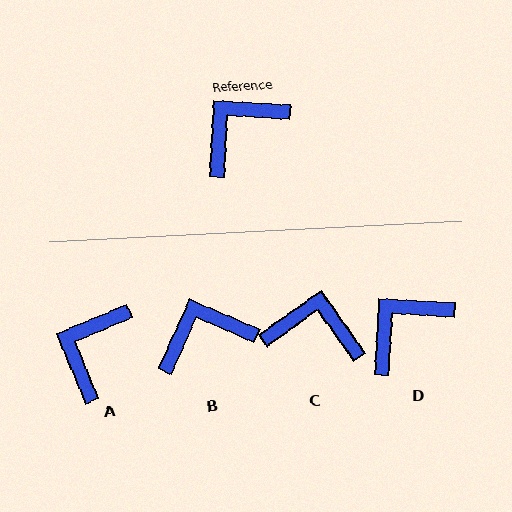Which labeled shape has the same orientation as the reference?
D.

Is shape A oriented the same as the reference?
No, it is off by about 26 degrees.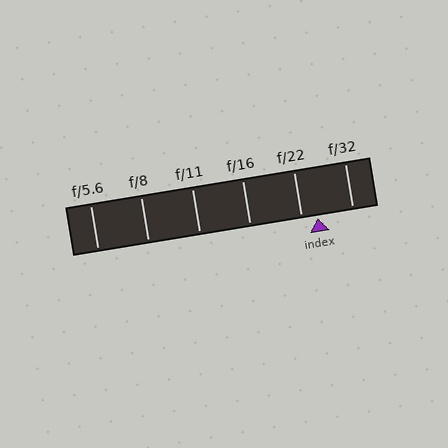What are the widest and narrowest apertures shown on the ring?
The widest aperture shown is f/5.6 and the narrowest is f/32.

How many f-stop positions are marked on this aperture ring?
There are 6 f-stop positions marked.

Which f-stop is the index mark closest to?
The index mark is closest to f/22.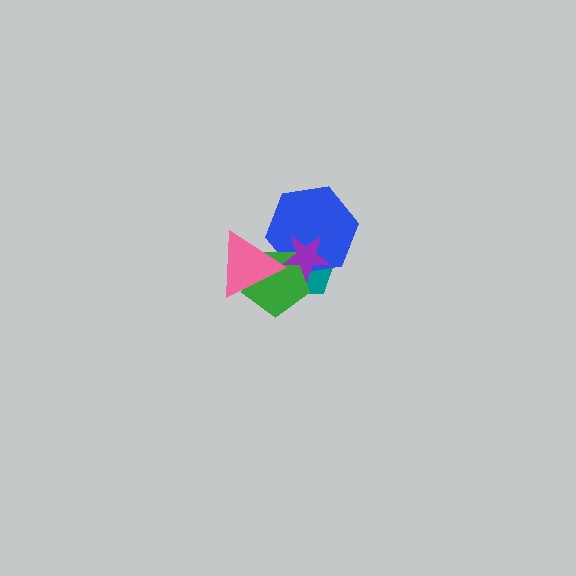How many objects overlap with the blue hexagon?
4 objects overlap with the blue hexagon.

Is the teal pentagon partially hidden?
Yes, it is partially covered by another shape.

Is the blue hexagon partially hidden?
Yes, it is partially covered by another shape.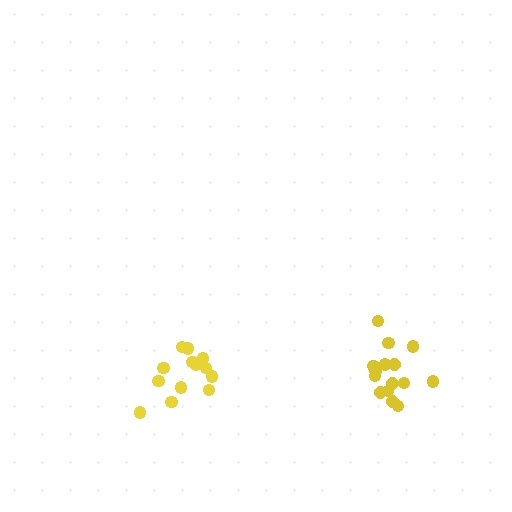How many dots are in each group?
Group 1: 13 dots, Group 2: 15 dots (28 total).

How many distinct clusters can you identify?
There are 2 distinct clusters.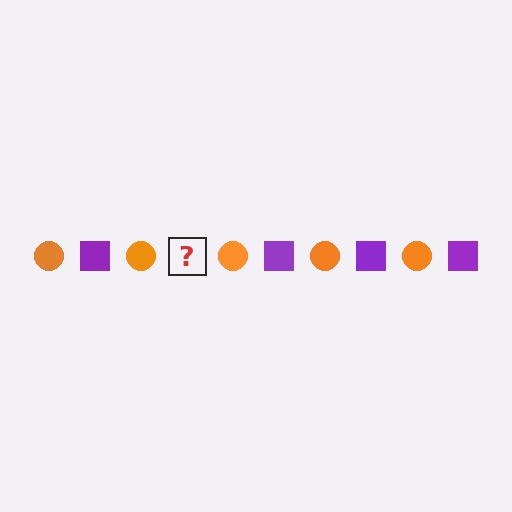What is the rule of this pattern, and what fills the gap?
The rule is that the pattern alternates between orange circle and purple square. The gap should be filled with a purple square.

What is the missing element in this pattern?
The missing element is a purple square.